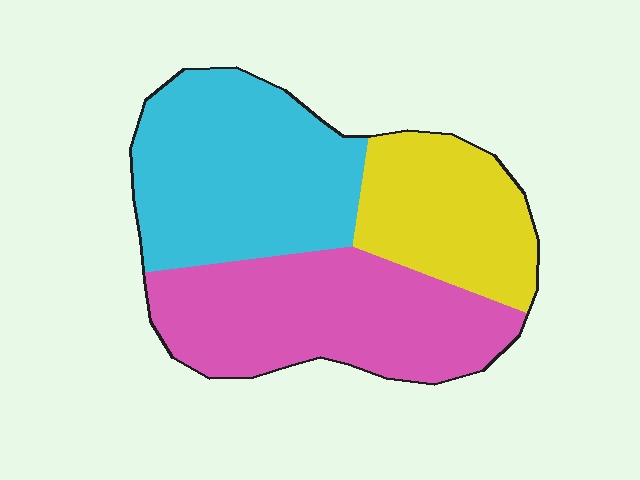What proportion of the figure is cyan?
Cyan covers 38% of the figure.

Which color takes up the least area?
Yellow, at roughly 25%.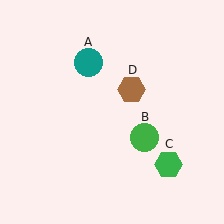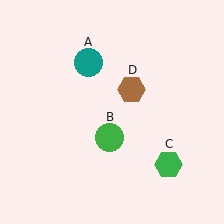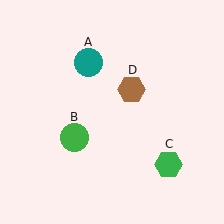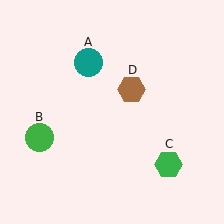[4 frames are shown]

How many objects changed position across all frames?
1 object changed position: green circle (object B).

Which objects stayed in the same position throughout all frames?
Teal circle (object A) and green hexagon (object C) and brown hexagon (object D) remained stationary.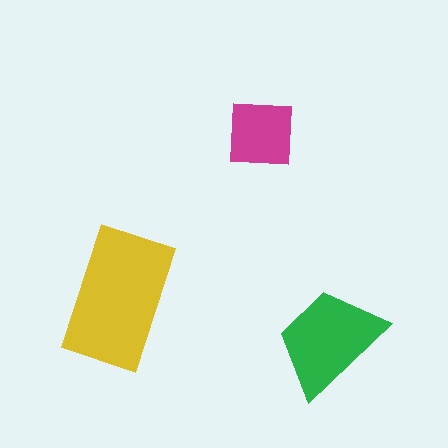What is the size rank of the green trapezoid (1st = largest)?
2nd.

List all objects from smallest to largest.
The magenta square, the green trapezoid, the yellow rectangle.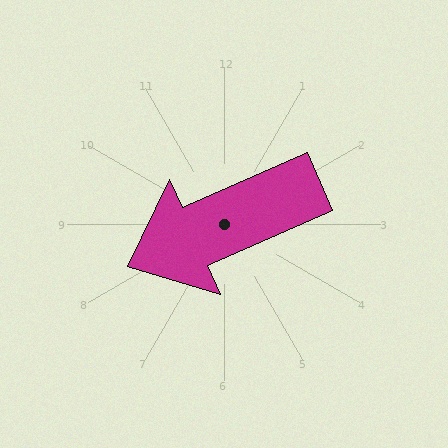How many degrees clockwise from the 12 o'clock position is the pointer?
Approximately 246 degrees.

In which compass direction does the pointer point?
Southwest.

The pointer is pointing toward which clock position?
Roughly 8 o'clock.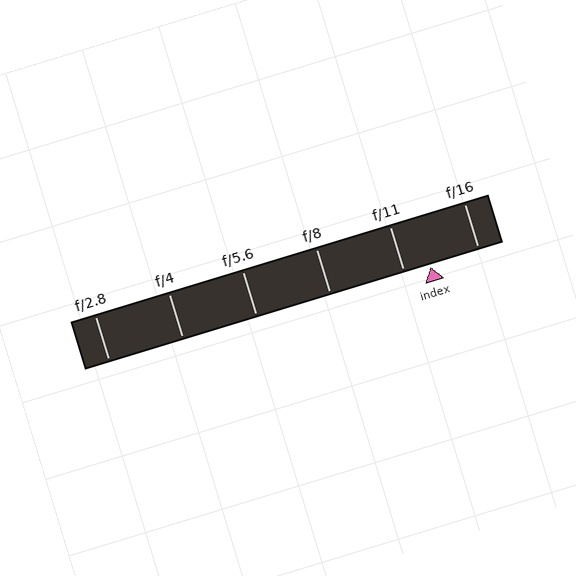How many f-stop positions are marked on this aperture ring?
There are 6 f-stop positions marked.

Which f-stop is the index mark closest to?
The index mark is closest to f/11.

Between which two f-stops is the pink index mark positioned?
The index mark is between f/11 and f/16.